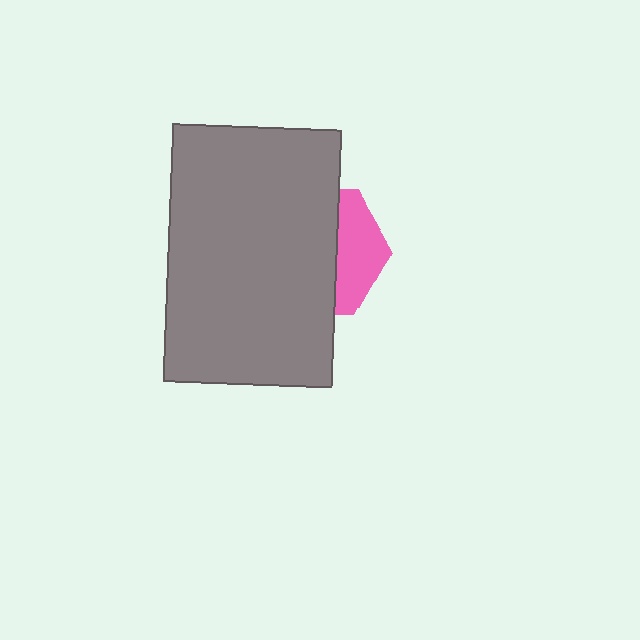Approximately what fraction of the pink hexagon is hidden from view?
Roughly 67% of the pink hexagon is hidden behind the gray rectangle.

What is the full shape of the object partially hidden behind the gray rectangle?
The partially hidden object is a pink hexagon.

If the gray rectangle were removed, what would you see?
You would see the complete pink hexagon.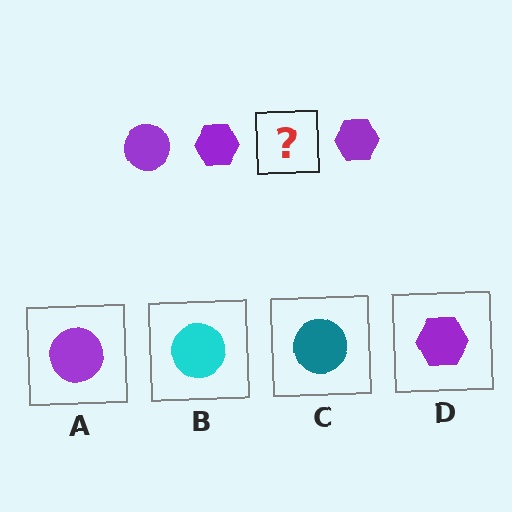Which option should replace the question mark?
Option A.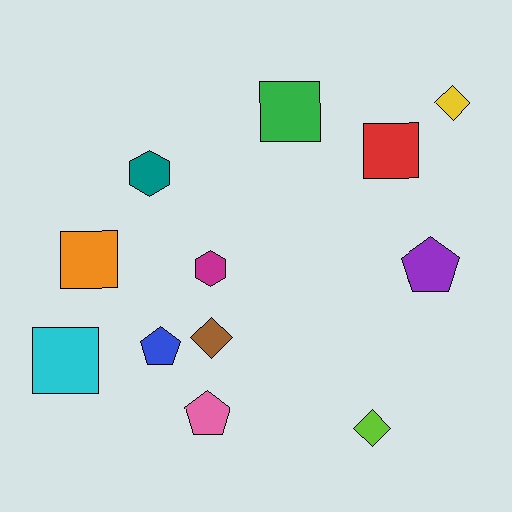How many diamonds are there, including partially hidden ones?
There are 3 diamonds.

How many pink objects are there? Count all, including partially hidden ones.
There is 1 pink object.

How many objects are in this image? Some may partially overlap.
There are 12 objects.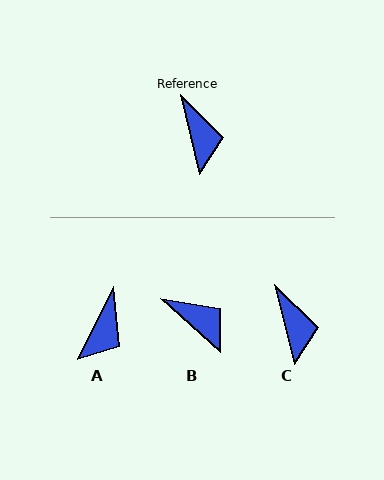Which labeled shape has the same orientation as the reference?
C.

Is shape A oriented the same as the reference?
No, it is off by about 40 degrees.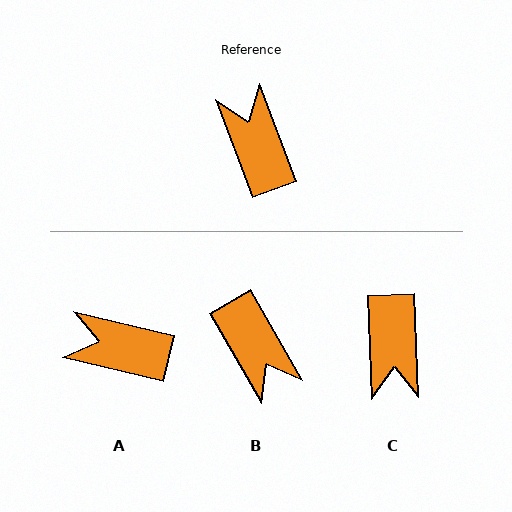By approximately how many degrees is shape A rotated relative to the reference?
Approximately 56 degrees counter-clockwise.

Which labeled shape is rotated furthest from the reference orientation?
B, about 170 degrees away.